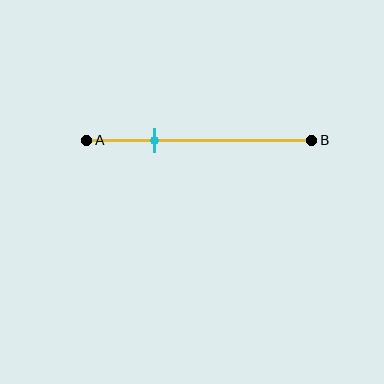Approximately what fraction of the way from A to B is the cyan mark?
The cyan mark is approximately 30% of the way from A to B.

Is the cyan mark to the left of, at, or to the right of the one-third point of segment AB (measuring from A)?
The cyan mark is approximately at the one-third point of segment AB.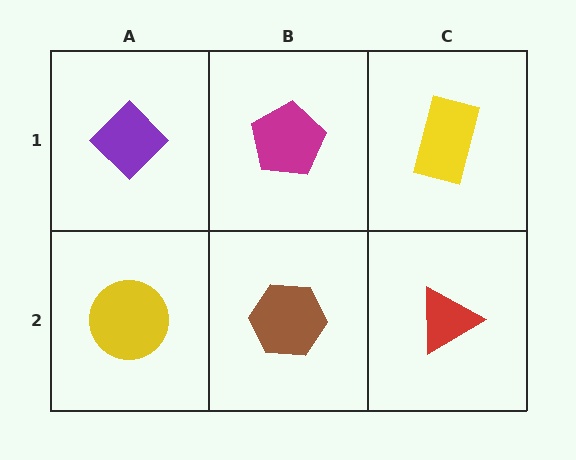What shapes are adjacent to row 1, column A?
A yellow circle (row 2, column A), a magenta pentagon (row 1, column B).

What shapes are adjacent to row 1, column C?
A red triangle (row 2, column C), a magenta pentagon (row 1, column B).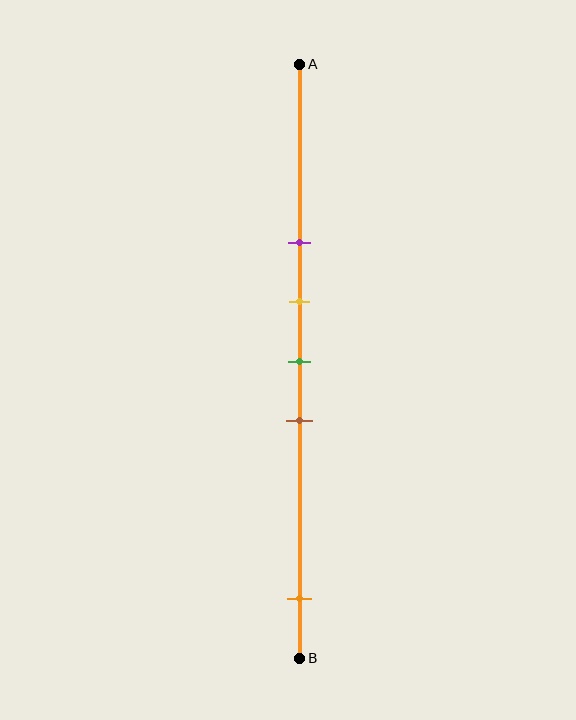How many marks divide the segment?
There are 5 marks dividing the segment.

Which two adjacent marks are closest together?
The yellow and green marks are the closest adjacent pair.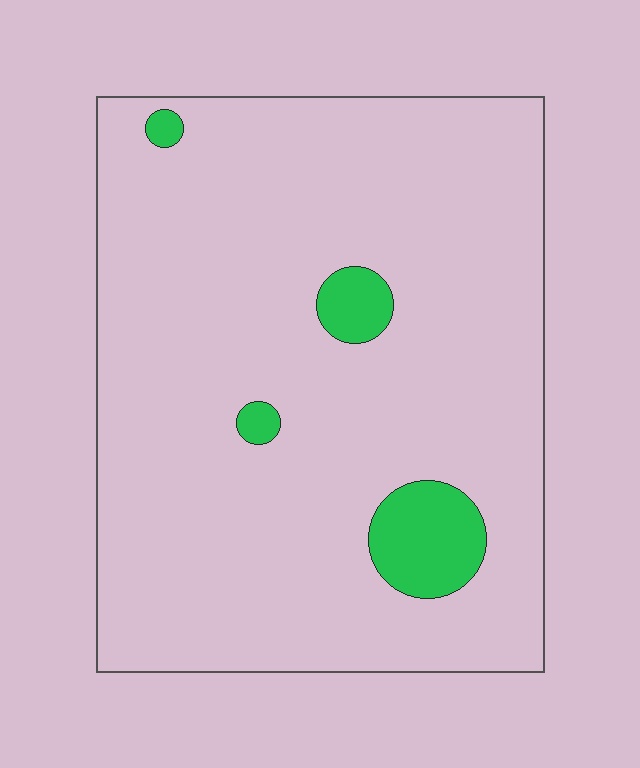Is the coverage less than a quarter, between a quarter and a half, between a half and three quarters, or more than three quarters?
Less than a quarter.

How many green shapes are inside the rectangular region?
4.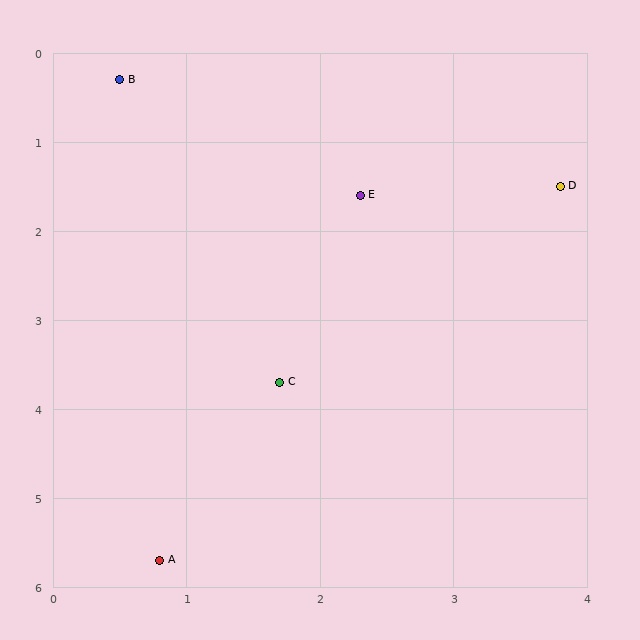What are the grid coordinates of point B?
Point B is at approximately (0.5, 0.3).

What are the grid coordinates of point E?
Point E is at approximately (2.3, 1.6).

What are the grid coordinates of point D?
Point D is at approximately (3.8, 1.5).